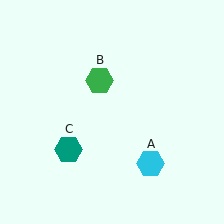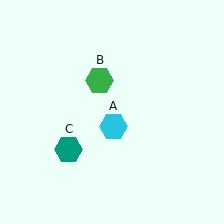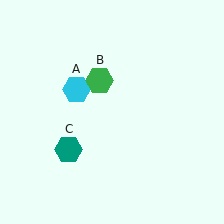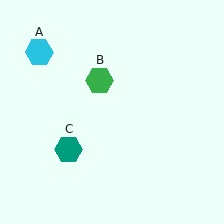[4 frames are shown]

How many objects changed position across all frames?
1 object changed position: cyan hexagon (object A).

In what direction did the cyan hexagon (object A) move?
The cyan hexagon (object A) moved up and to the left.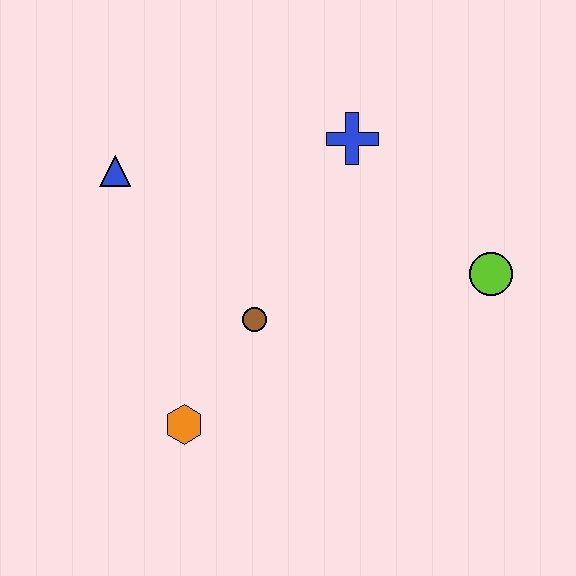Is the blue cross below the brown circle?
No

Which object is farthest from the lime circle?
The blue triangle is farthest from the lime circle.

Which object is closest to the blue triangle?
The brown circle is closest to the blue triangle.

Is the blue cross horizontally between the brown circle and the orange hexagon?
No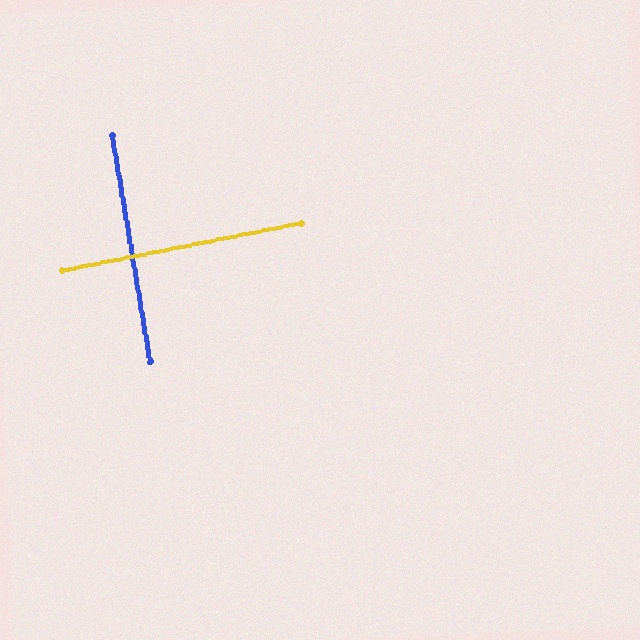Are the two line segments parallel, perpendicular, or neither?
Perpendicular — they meet at approximately 88°.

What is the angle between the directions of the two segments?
Approximately 88 degrees.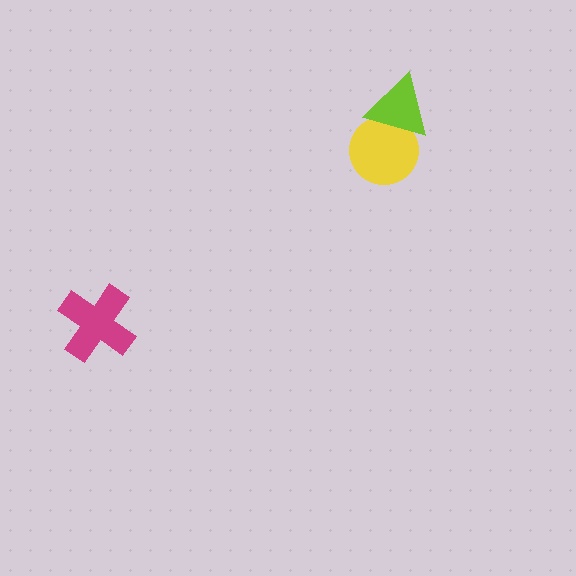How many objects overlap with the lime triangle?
1 object overlaps with the lime triangle.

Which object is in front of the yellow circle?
The lime triangle is in front of the yellow circle.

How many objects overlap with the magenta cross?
0 objects overlap with the magenta cross.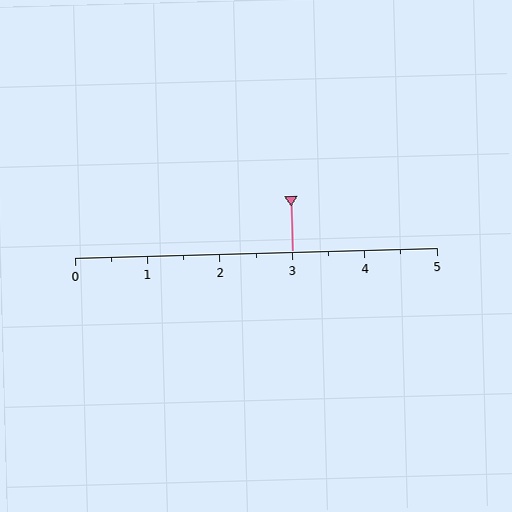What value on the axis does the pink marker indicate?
The marker indicates approximately 3.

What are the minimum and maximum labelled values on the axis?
The axis runs from 0 to 5.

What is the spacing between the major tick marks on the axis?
The major ticks are spaced 1 apart.